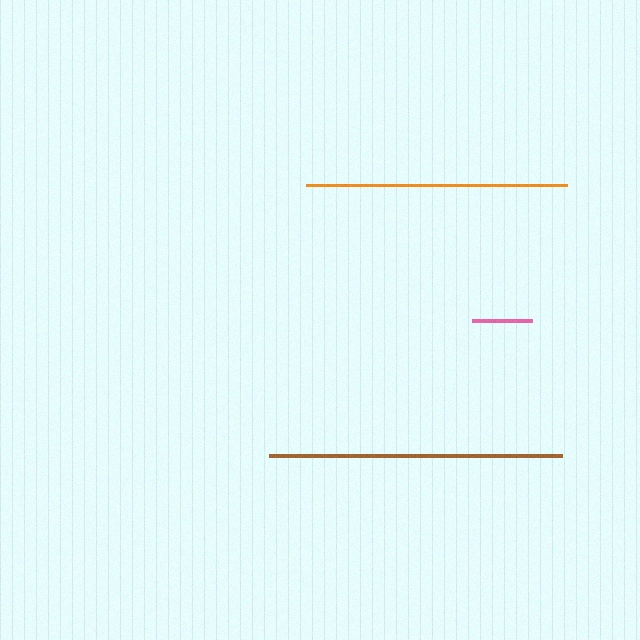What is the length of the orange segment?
The orange segment is approximately 261 pixels long.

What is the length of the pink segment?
The pink segment is approximately 60 pixels long.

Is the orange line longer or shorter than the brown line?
The brown line is longer than the orange line.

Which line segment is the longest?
The brown line is the longest at approximately 293 pixels.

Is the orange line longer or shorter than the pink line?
The orange line is longer than the pink line.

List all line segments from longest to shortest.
From longest to shortest: brown, orange, pink.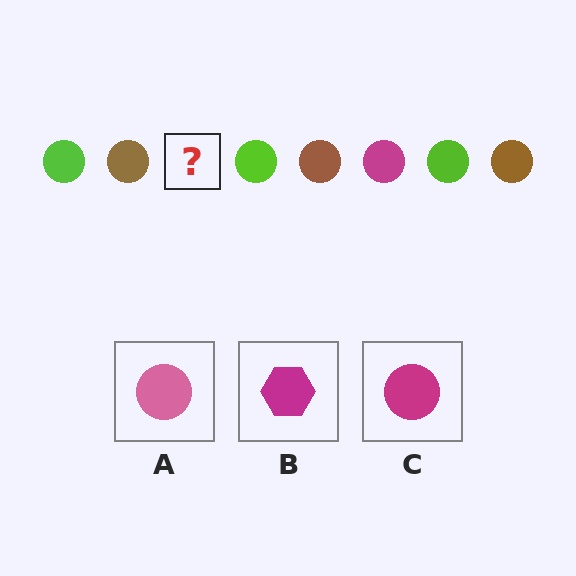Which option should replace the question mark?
Option C.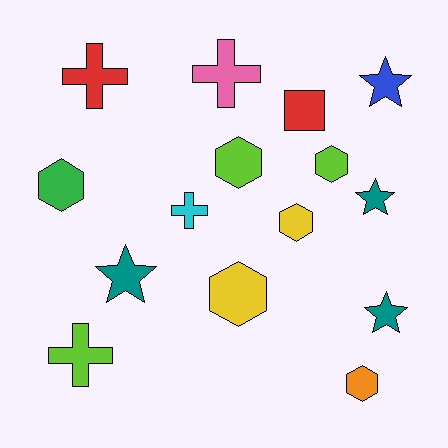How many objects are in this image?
There are 15 objects.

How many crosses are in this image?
There are 4 crosses.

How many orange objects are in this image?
There is 1 orange object.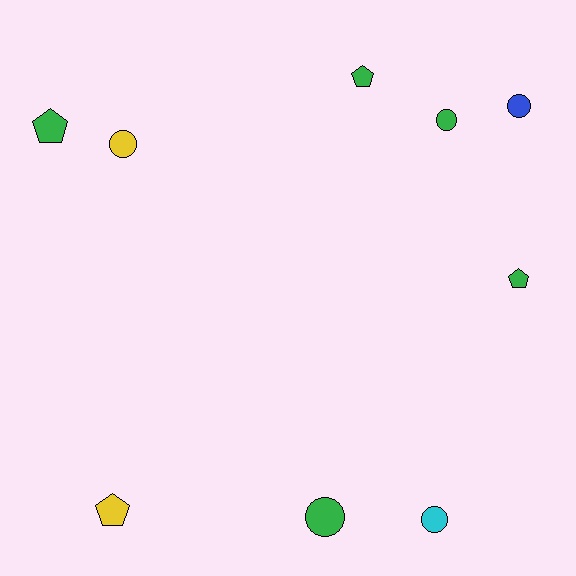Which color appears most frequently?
Green, with 5 objects.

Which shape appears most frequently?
Circle, with 5 objects.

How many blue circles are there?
There is 1 blue circle.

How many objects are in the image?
There are 9 objects.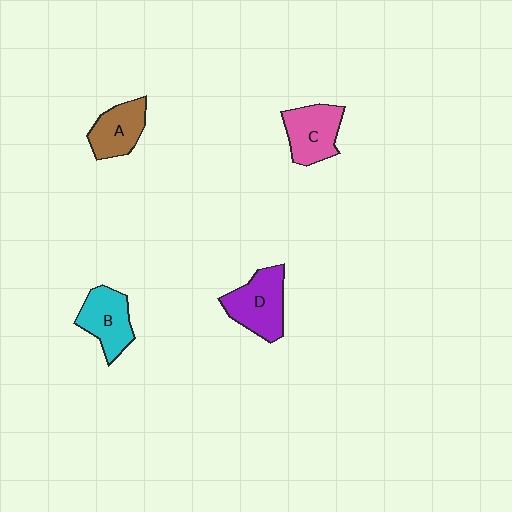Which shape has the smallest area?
Shape A (brown).